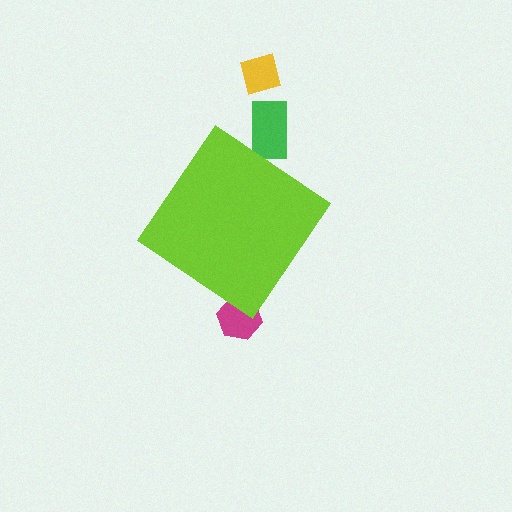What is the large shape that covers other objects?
A lime diamond.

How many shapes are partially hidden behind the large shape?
2 shapes are partially hidden.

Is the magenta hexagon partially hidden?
Yes, the magenta hexagon is partially hidden behind the lime diamond.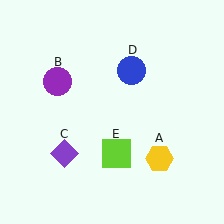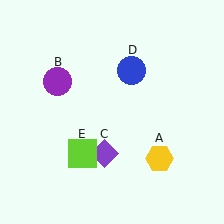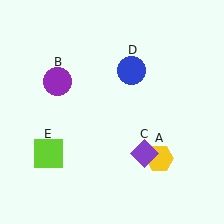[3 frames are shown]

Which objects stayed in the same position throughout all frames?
Yellow hexagon (object A) and purple circle (object B) and blue circle (object D) remained stationary.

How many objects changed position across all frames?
2 objects changed position: purple diamond (object C), lime square (object E).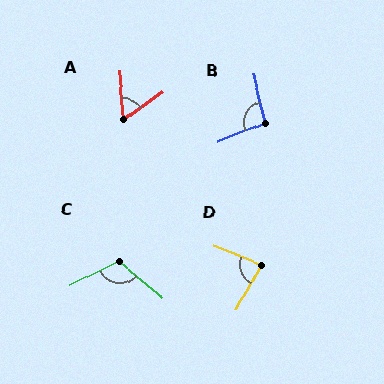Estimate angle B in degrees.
Approximately 99 degrees.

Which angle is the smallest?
A, at approximately 60 degrees.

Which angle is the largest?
C, at approximately 113 degrees.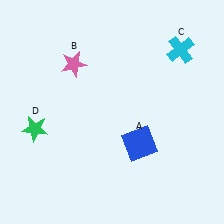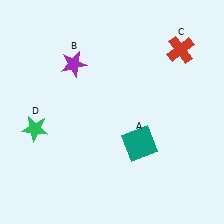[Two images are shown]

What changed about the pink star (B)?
In Image 1, B is pink. In Image 2, it changed to purple.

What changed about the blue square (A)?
In Image 1, A is blue. In Image 2, it changed to teal.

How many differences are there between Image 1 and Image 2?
There are 3 differences between the two images.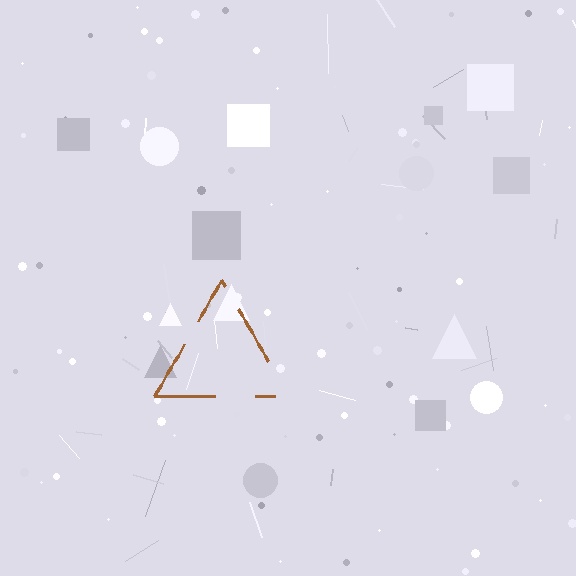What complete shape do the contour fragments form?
The contour fragments form a triangle.